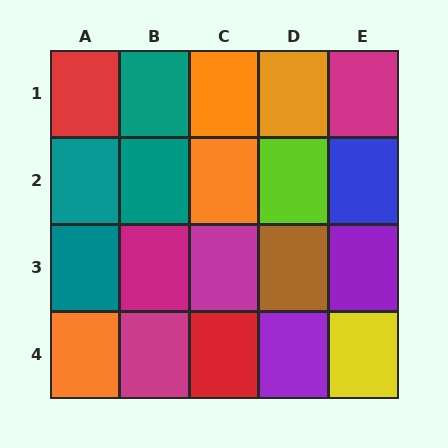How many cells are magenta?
4 cells are magenta.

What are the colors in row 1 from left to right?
Red, teal, orange, orange, magenta.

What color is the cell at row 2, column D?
Lime.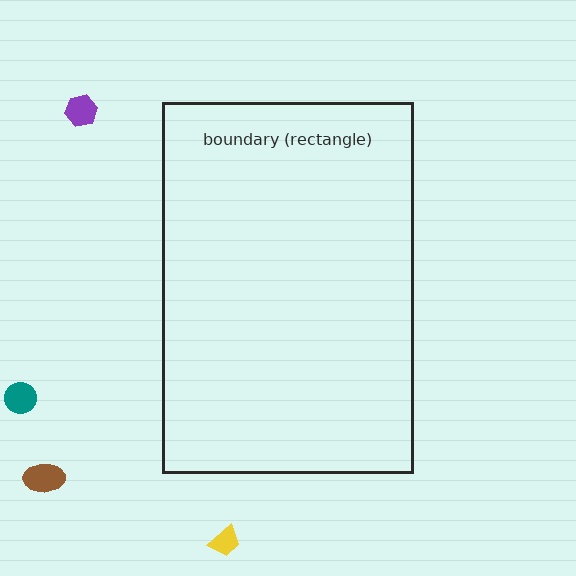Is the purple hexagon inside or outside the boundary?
Outside.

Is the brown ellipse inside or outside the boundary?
Outside.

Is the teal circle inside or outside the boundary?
Outside.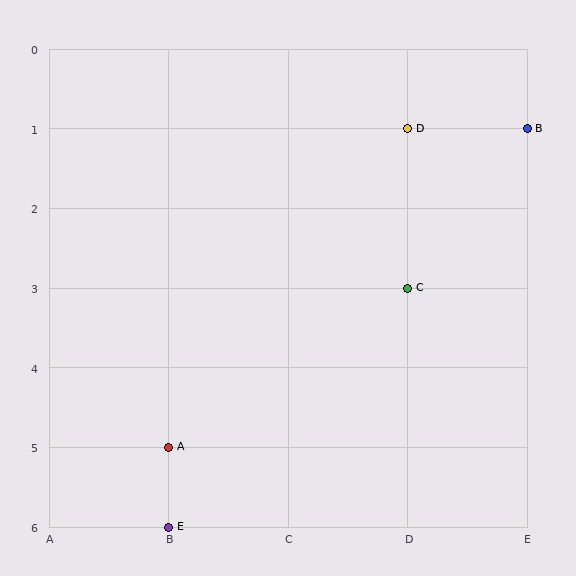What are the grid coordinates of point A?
Point A is at grid coordinates (B, 5).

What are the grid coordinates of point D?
Point D is at grid coordinates (D, 1).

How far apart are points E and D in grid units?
Points E and D are 2 columns and 5 rows apart (about 5.4 grid units diagonally).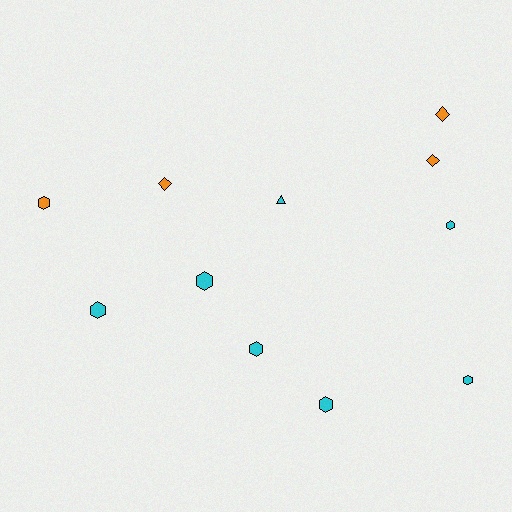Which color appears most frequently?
Cyan, with 7 objects.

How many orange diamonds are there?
There are 3 orange diamonds.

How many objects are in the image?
There are 11 objects.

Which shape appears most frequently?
Hexagon, with 7 objects.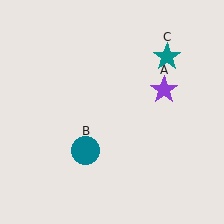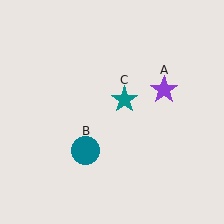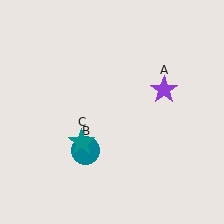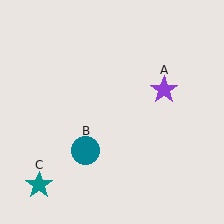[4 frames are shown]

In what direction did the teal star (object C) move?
The teal star (object C) moved down and to the left.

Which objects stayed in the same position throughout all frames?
Purple star (object A) and teal circle (object B) remained stationary.